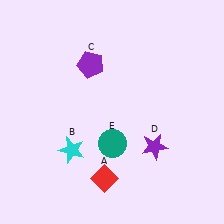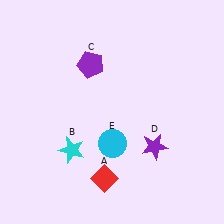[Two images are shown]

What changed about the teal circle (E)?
In Image 1, E is teal. In Image 2, it changed to cyan.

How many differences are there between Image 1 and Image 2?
There is 1 difference between the two images.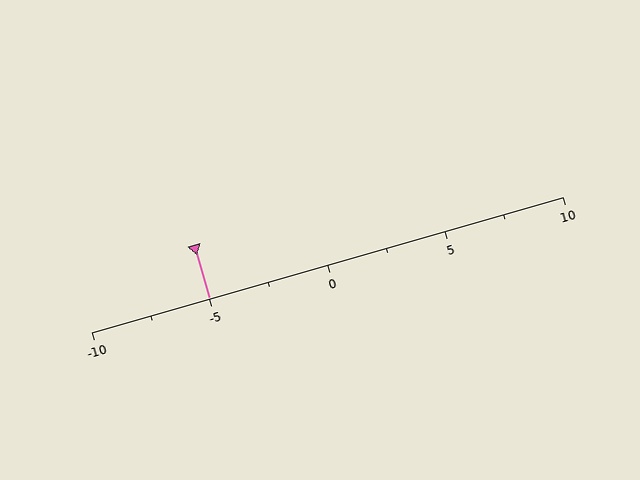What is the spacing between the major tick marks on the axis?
The major ticks are spaced 5 apart.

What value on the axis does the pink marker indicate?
The marker indicates approximately -5.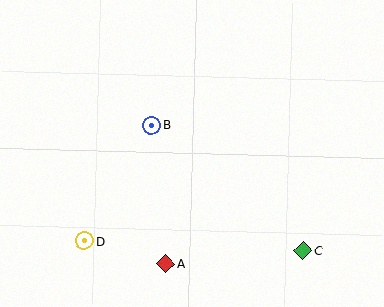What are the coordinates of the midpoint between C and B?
The midpoint between C and B is at (227, 188).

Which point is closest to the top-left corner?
Point B is closest to the top-left corner.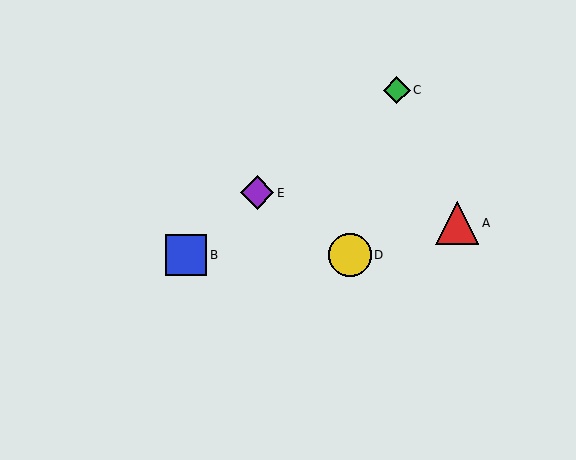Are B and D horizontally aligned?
Yes, both are at y≈255.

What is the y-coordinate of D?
Object D is at y≈255.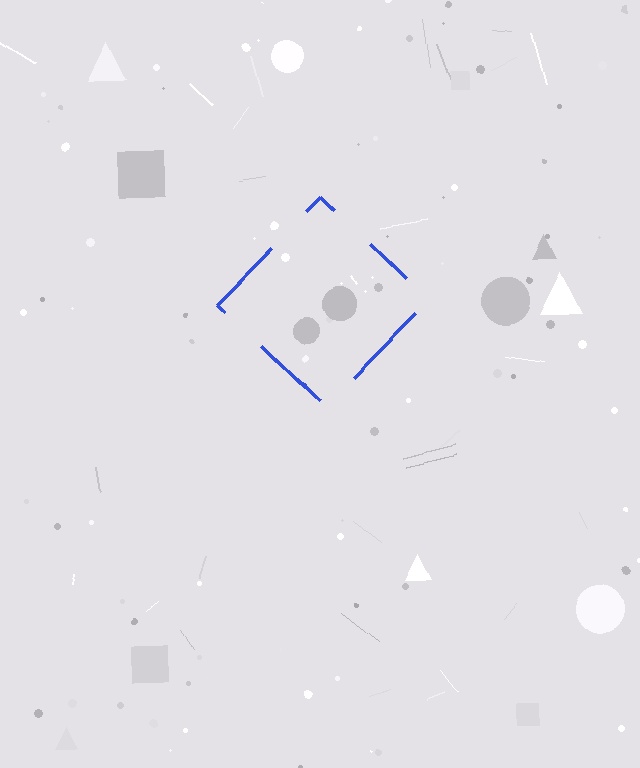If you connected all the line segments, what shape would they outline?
They would outline a diamond.